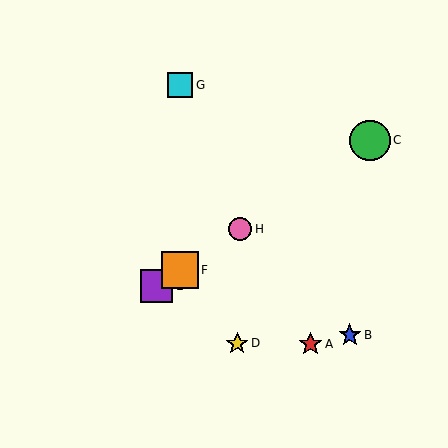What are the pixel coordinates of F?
Object F is at (180, 270).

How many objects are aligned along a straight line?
4 objects (C, E, F, H) are aligned along a straight line.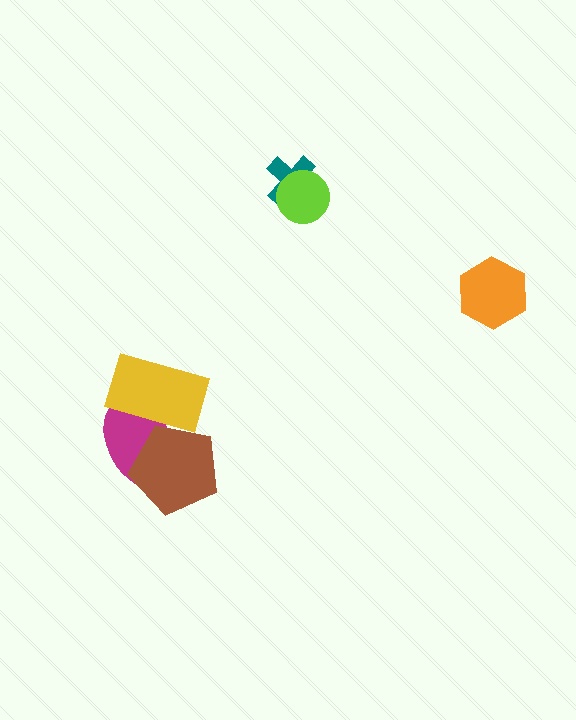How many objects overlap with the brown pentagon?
2 objects overlap with the brown pentagon.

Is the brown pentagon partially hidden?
No, no other shape covers it.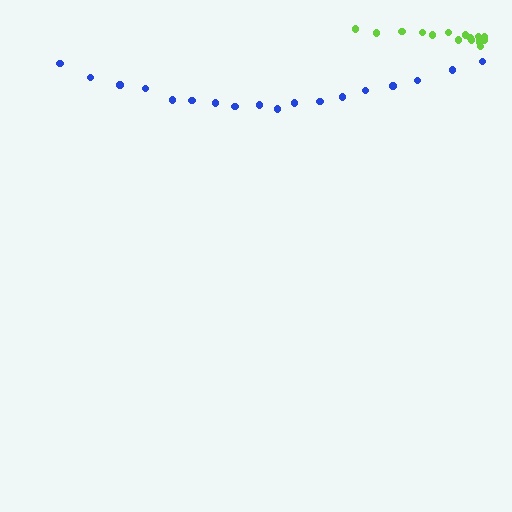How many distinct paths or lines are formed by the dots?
There are 2 distinct paths.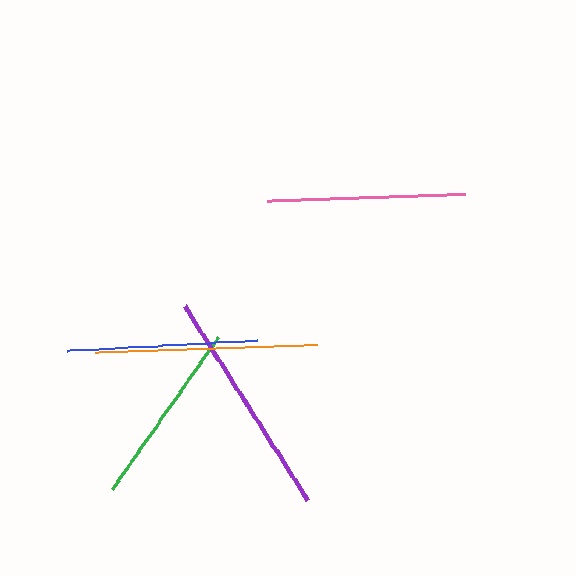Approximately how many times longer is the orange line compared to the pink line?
The orange line is approximately 1.1 times the length of the pink line.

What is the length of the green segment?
The green segment is approximately 184 pixels long.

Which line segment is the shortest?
The green line is the shortest at approximately 184 pixels.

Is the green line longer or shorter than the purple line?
The purple line is longer than the green line.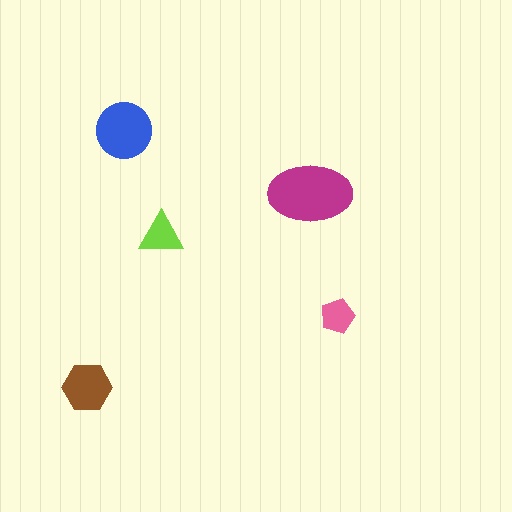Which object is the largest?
The magenta ellipse.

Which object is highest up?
The blue circle is topmost.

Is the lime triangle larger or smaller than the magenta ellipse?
Smaller.